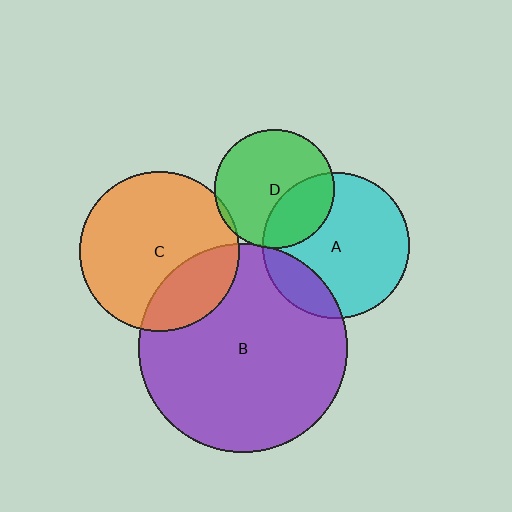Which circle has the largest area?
Circle B (purple).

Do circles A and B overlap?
Yes.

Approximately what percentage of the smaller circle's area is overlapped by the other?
Approximately 15%.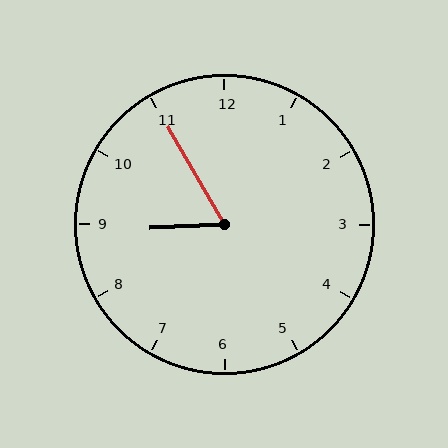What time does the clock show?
8:55.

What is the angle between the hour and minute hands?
Approximately 62 degrees.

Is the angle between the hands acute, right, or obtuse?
It is acute.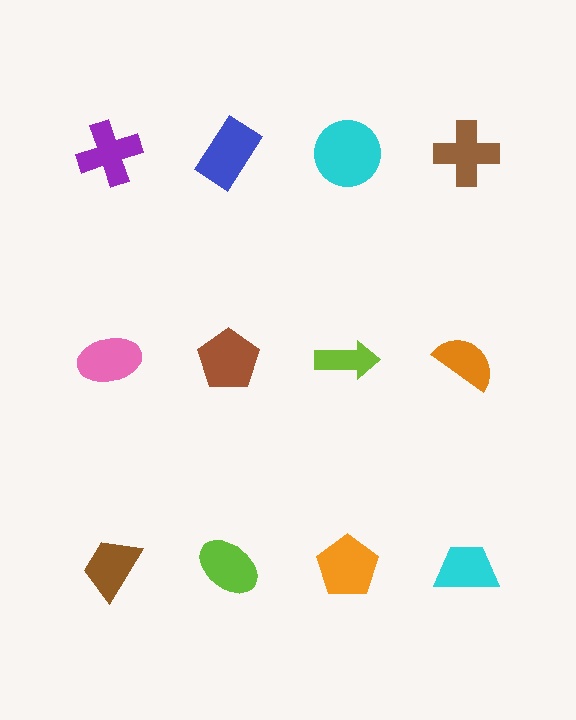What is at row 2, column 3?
A lime arrow.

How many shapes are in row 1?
4 shapes.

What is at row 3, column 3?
An orange pentagon.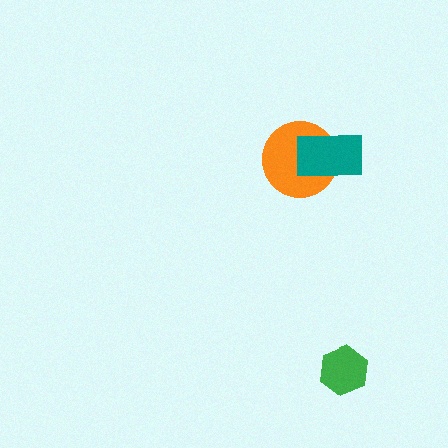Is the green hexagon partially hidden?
No, no other shape covers it.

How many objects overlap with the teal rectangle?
1 object overlaps with the teal rectangle.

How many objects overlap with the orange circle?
1 object overlaps with the orange circle.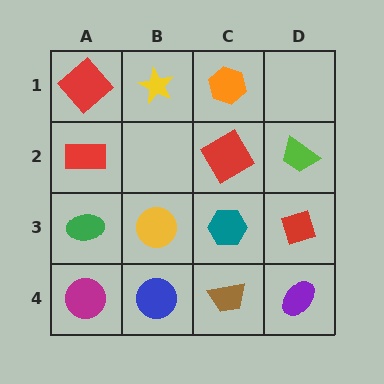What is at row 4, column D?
A purple ellipse.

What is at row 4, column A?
A magenta circle.